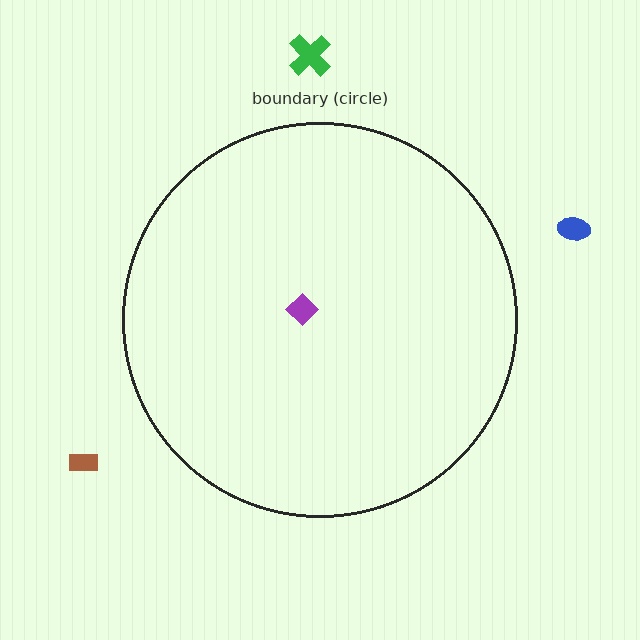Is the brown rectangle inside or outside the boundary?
Outside.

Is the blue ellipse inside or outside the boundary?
Outside.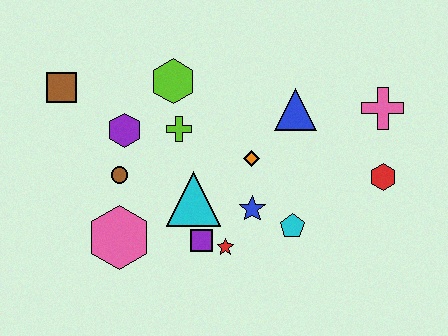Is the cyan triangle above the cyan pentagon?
Yes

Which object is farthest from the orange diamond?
The brown square is farthest from the orange diamond.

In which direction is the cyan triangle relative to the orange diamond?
The cyan triangle is to the left of the orange diamond.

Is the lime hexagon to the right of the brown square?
Yes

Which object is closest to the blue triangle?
The orange diamond is closest to the blue triangle.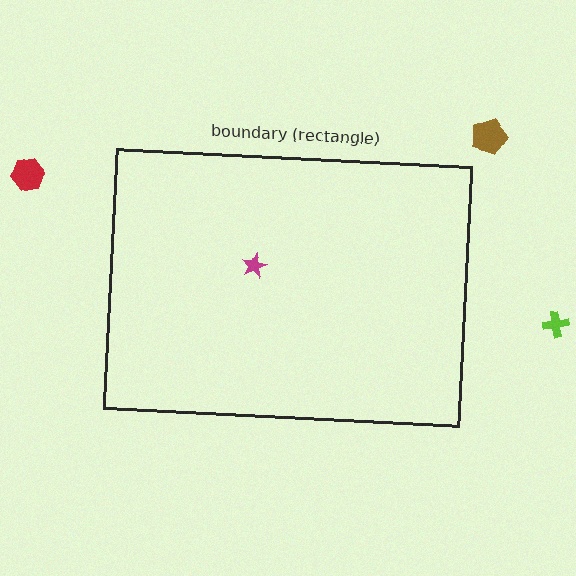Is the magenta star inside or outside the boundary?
Inside.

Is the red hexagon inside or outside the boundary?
Outside.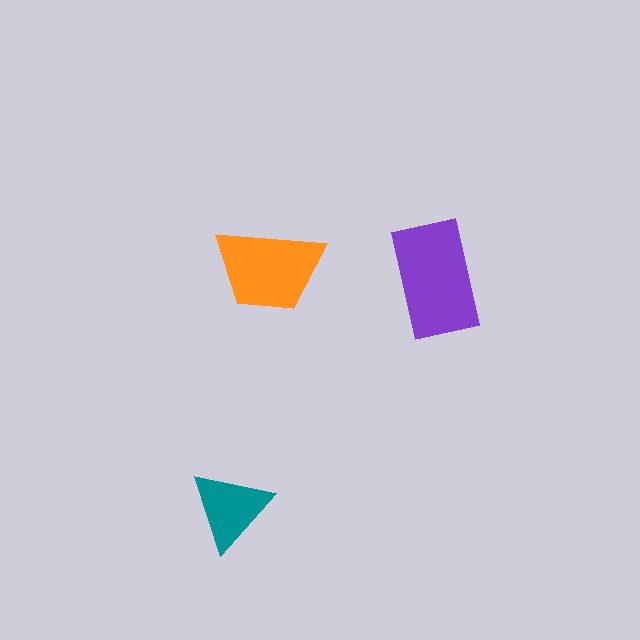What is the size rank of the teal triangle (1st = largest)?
3rd.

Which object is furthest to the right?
The purple rectangle is rightmost.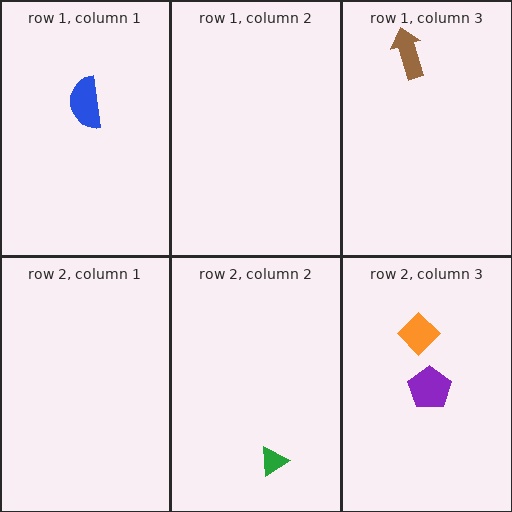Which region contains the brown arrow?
The row 1, column 3 region.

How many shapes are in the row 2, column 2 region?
1.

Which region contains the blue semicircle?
The row 1, column 1 region.